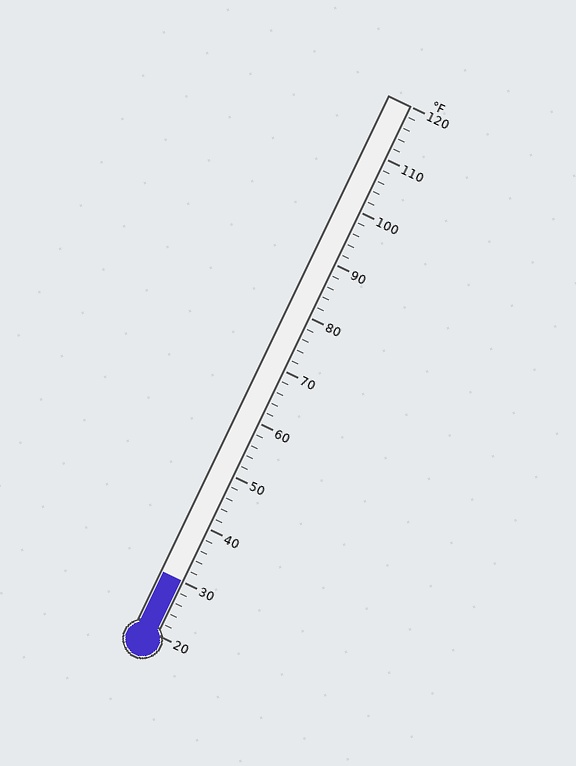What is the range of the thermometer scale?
The thermometer scale ranges from 20°F to 120°F.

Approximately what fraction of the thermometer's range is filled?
The thermometer is filled to approximately 10% of its range.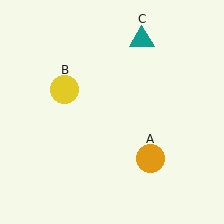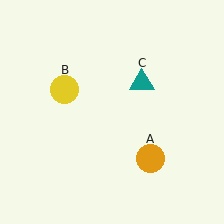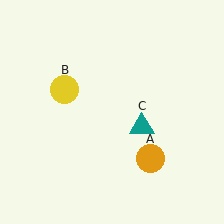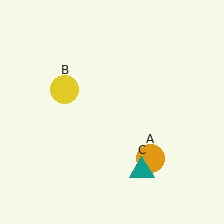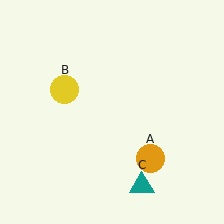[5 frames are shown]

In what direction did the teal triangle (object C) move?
The teal triangle (object C) moved down.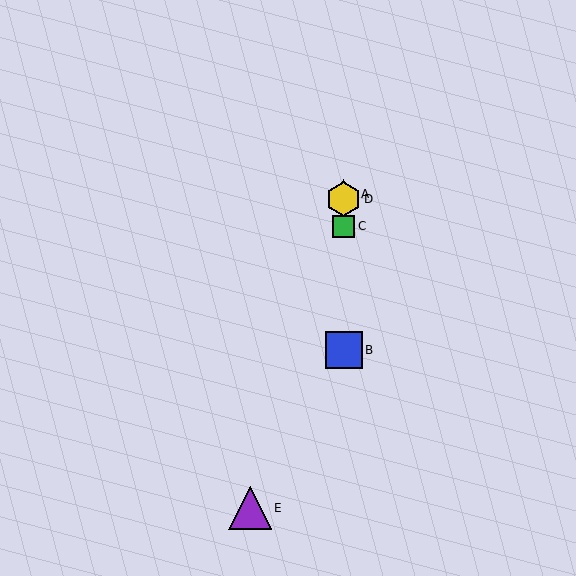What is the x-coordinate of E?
Object E is at x≈250.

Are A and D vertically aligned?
Yes, both are at x≈344.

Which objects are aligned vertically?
Objects A, B, C, D are aligned vertically.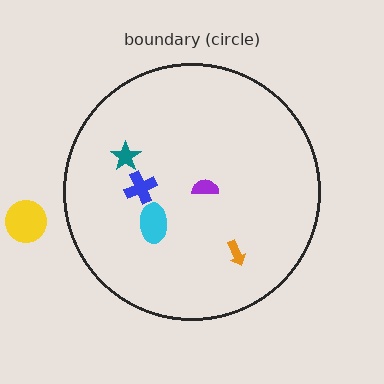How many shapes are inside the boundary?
5 inside, 1 outside.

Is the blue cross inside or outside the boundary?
Inside.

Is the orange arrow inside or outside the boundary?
Inside.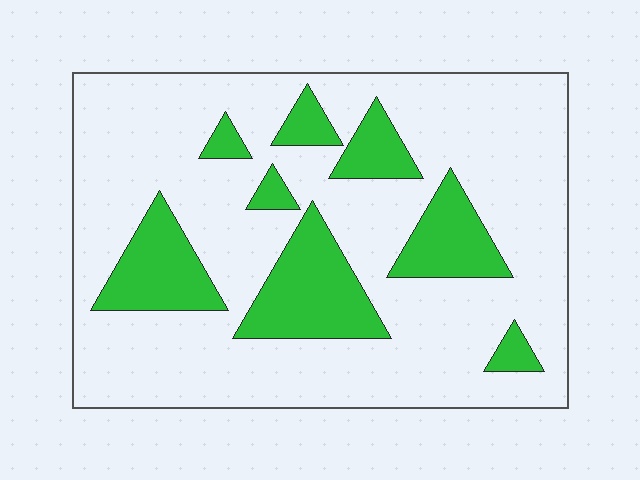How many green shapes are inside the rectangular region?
8.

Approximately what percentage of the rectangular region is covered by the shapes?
Approximately 20%.